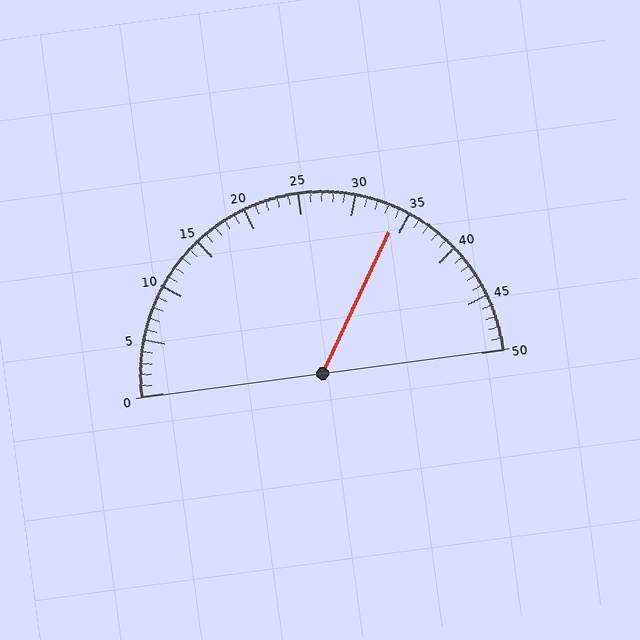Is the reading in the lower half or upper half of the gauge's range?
The reading is in the upper half of the range (0 to 50).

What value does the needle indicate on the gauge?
The needle indicates approximately 34.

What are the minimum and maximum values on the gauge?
The gauge ranges from 0 to 50.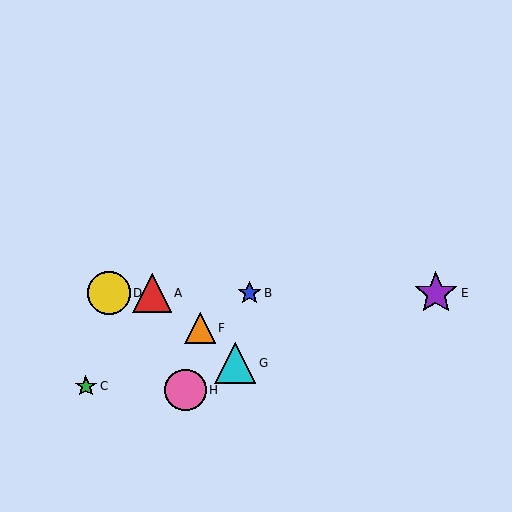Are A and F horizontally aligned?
No, A is at y≈293 and F is at y≈328.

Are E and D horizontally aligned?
Yes, both are at y≈293.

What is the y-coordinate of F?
Object F is at y≈328.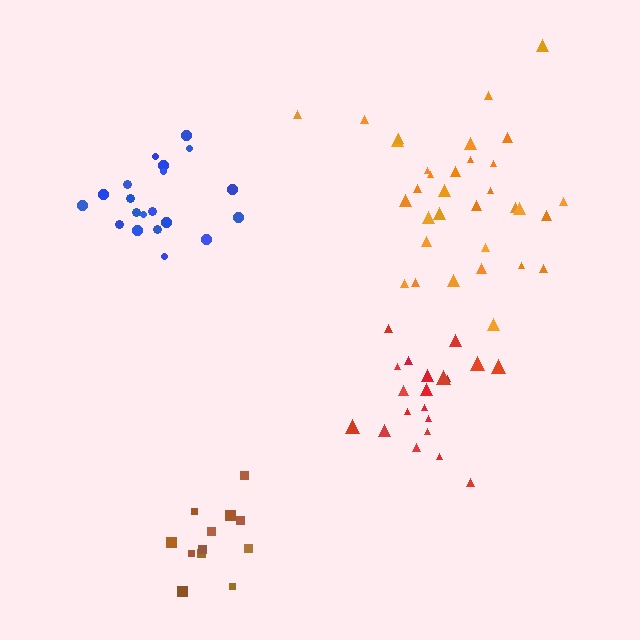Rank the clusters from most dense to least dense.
blue, red, brown, orange.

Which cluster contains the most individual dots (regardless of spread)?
Orange (33).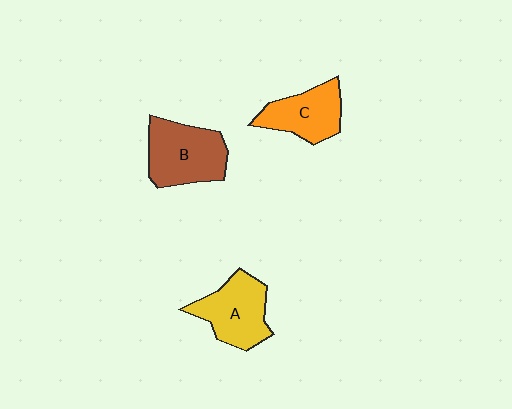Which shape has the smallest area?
Shape C (orange).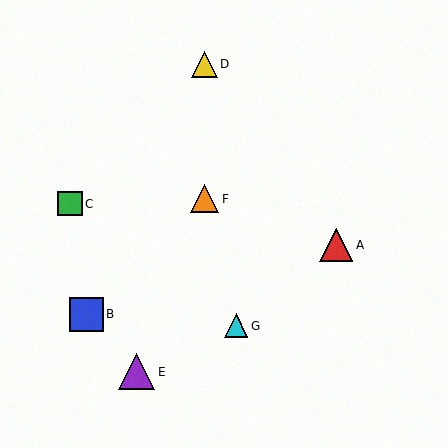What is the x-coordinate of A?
Object A is at x≈336.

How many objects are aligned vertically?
2 objects (D, F) are aligned vertically.